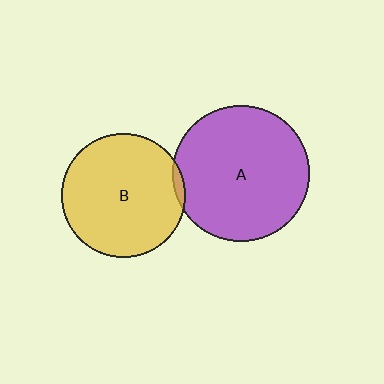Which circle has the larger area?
Circle A (purple).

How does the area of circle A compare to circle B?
Approximately 1.2 times.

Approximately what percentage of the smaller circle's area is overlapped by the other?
Approximately 5%.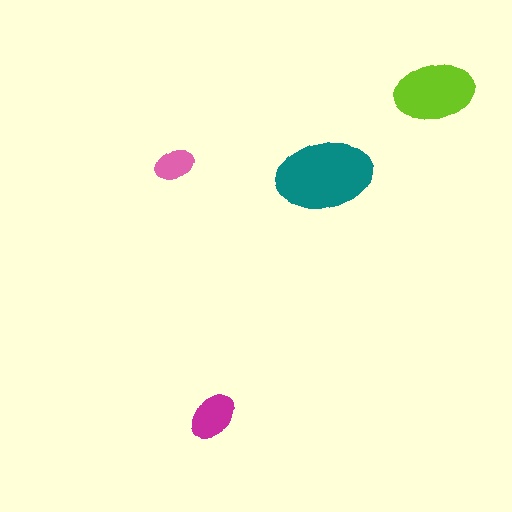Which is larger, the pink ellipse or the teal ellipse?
The teal one.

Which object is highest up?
The lime ellipse is topmost.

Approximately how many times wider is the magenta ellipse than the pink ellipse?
About 1.5 times wider.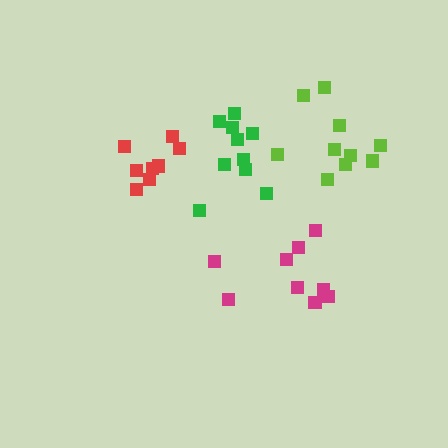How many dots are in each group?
Group 1: 8 dots, Group 2: 10 dots, Group 3: 10 dots, Group 4: 9 dots (37 total).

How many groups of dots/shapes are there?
There are 4 groups.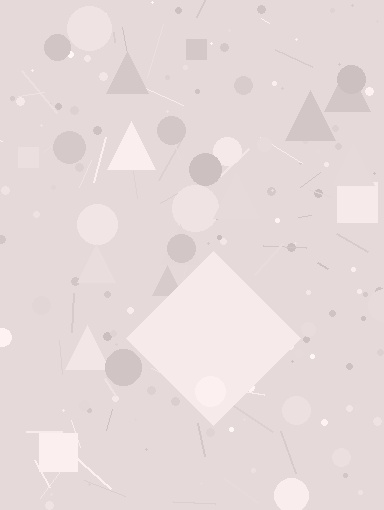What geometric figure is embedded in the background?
A diamond is embedded in the background.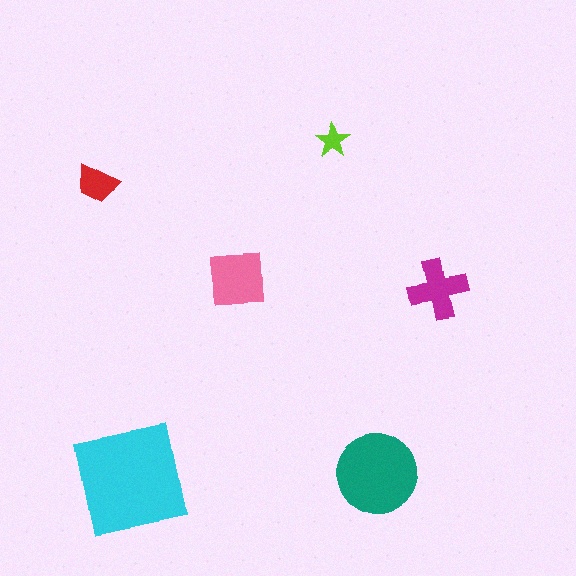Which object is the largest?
The cyan square.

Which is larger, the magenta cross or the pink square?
The pink square.